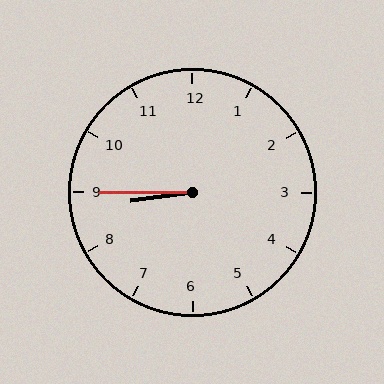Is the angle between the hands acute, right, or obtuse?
It is acute.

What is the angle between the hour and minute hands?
Approximately 8 degrees.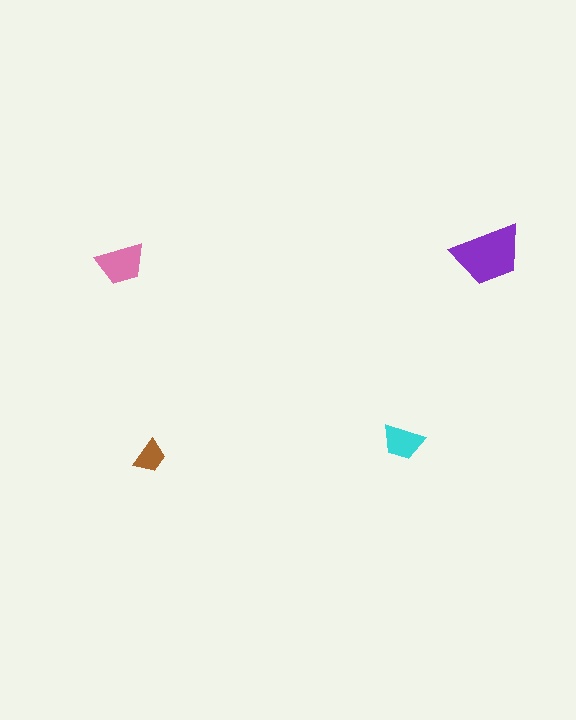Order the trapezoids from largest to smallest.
the purple one, the pink one, the cyan one, the brown one.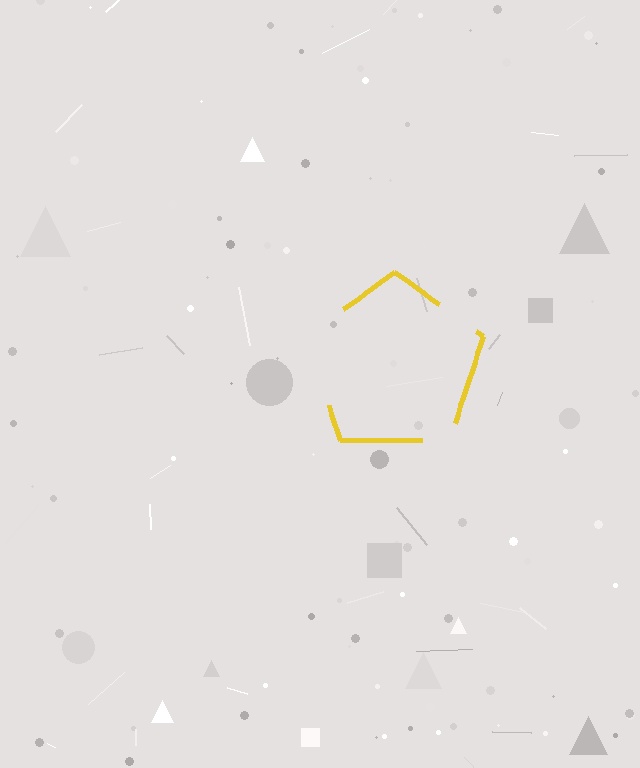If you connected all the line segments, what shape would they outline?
They would outline a pentagon.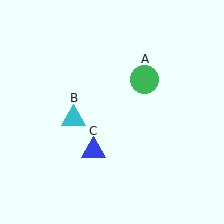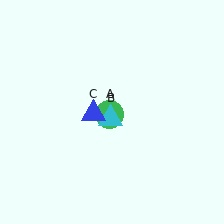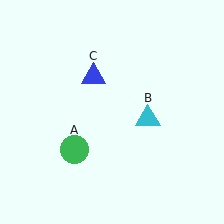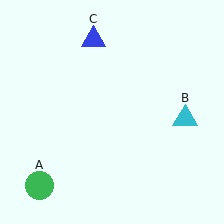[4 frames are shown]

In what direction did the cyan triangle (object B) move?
The cyan triangle (object B) moved right.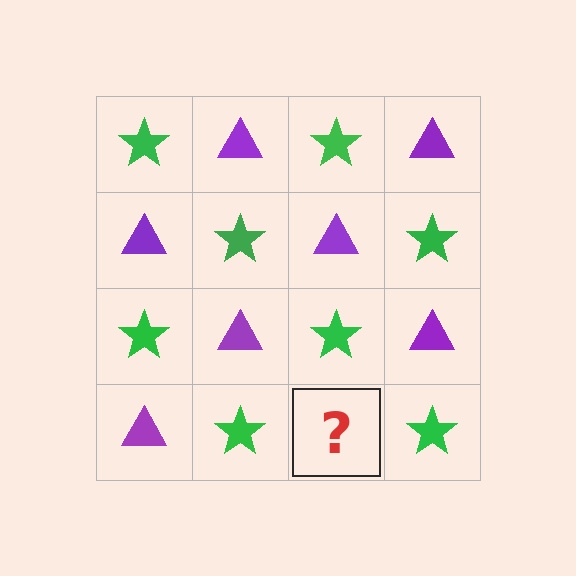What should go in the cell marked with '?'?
The missing cell should contain a purple triangle.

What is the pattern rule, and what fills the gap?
The rule is that it alternates green star and purple triangle in a checkerboard pattern. The gap should be filled with a purple triangle.